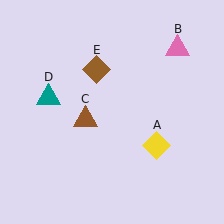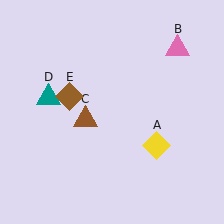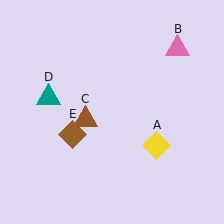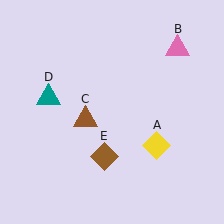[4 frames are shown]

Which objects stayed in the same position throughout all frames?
Yellow diamond (object A) and pink triangle (object B) and brown triangle (object C) and teal triangle (object D) remained stationary.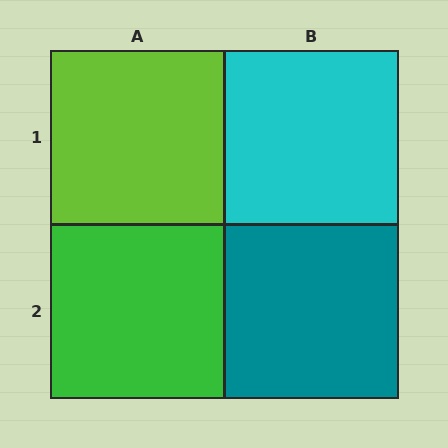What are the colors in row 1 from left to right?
Lime, cyan.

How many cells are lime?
1 cell is lime.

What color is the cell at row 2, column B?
Teal.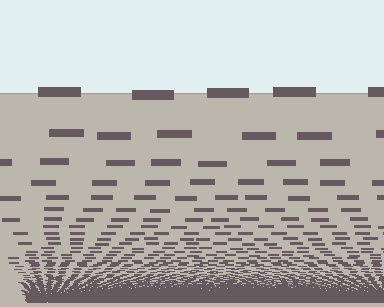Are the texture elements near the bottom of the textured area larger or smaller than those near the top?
Smaller. The gradient is inverted — elements near the bottom are smaller and denser.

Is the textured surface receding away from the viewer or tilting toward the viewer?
The surface appears to tilt toward the viewer. Texture elements get larger and sparser toward the top.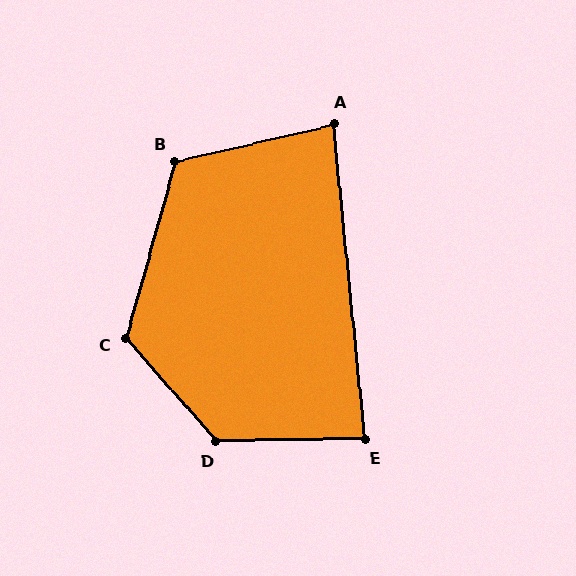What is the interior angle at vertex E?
Approximately 85 degrees (approximately right).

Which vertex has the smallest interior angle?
A, at approximately 83 degrees.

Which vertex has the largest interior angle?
D, at approximately 130 degrees.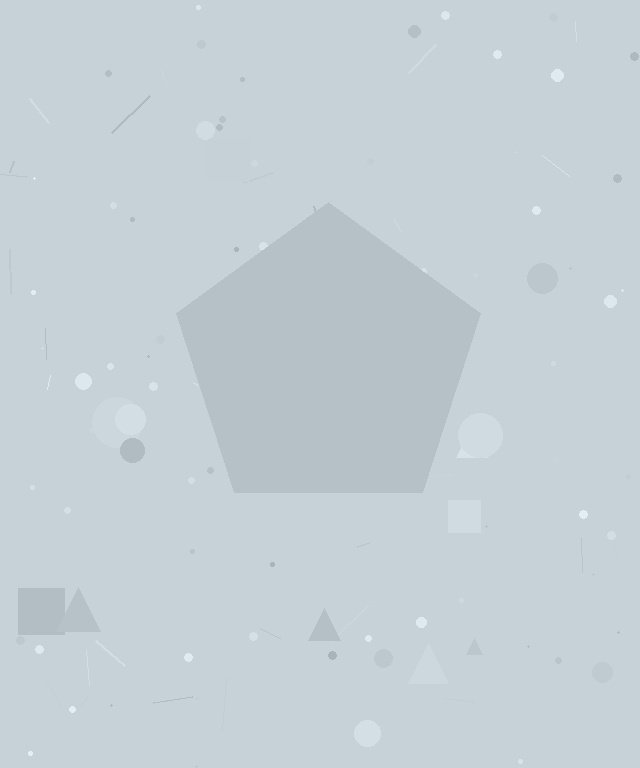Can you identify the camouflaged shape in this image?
The camouflaged shape is a pentagon.